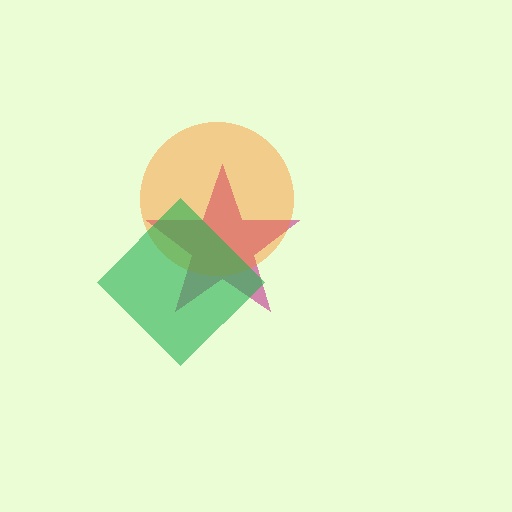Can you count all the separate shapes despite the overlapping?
Yes, there are 3 separate shapes.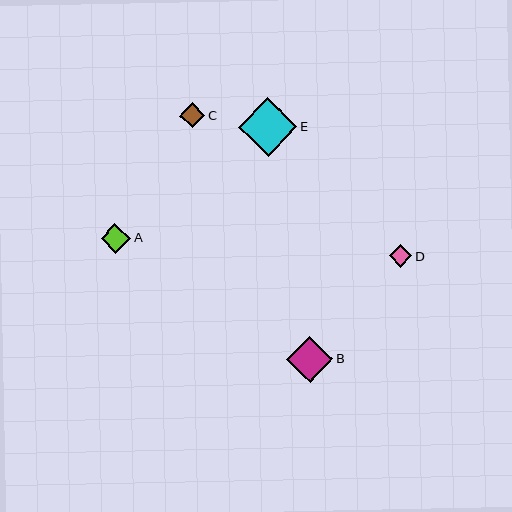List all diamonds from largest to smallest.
From largest to smallest: E, B, A, C, D.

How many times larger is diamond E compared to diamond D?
Diamond E is approximately 2.6 times the size of diamond D.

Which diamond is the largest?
Diamond E is the largest with a size of approximately 59 pixels.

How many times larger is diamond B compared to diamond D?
Diamond B is approximately 2.1 times the size of diamond D.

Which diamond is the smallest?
Diamond D is the smallest with a size of approximately 22 pixels.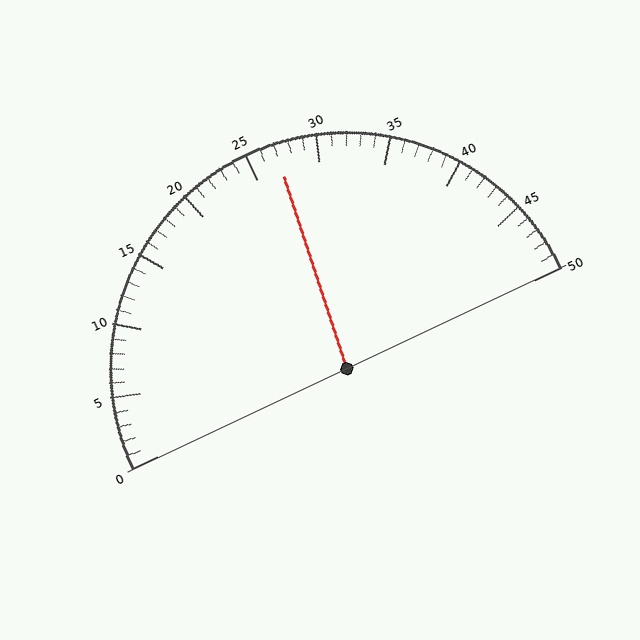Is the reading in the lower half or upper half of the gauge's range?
The reading is in the upper half of the range (0 to 50).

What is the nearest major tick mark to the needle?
The nearest major tick mark is 25.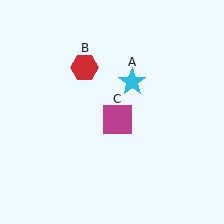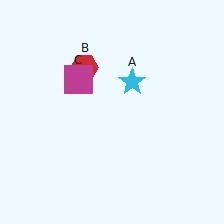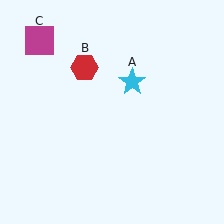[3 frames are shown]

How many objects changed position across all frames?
1 object changed position: magenta square (object C).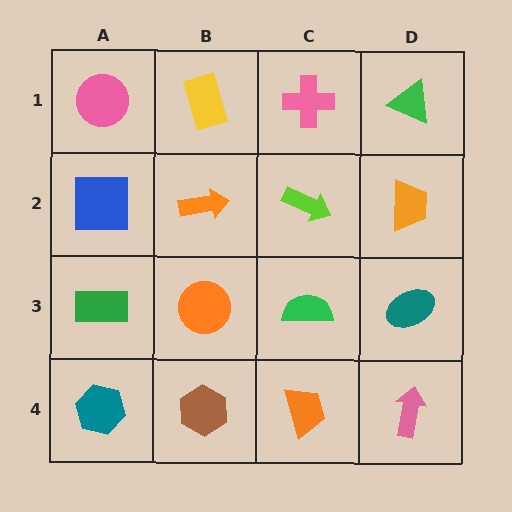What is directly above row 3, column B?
An orange arrow.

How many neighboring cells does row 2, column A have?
3.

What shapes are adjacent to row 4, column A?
A green rectangle (row 3, column A), a brown hexagon (row 4, column B).